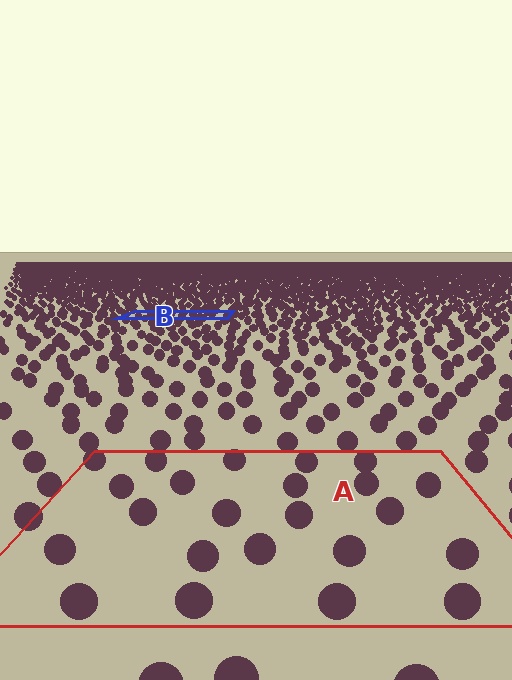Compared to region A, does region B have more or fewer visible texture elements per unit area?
Region B has more texture elements per unit area — they are packed more densely because it is farther away.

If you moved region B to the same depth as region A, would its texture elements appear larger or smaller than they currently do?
They would appear larger. At a closer depth, the same texture elements are projected at a bigger on-screen size.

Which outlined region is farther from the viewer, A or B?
Region B is farther from the viewer — the texture elements inside it appear smaller and more densely packed.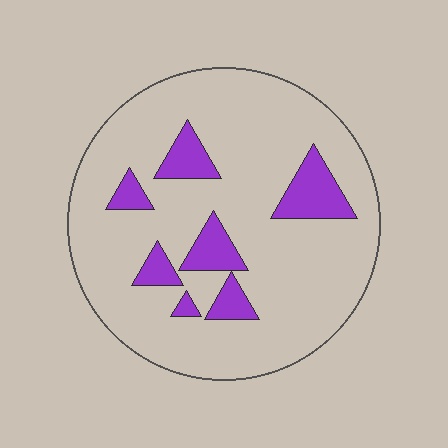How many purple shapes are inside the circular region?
7.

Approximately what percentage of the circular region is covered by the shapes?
Approximately 15%.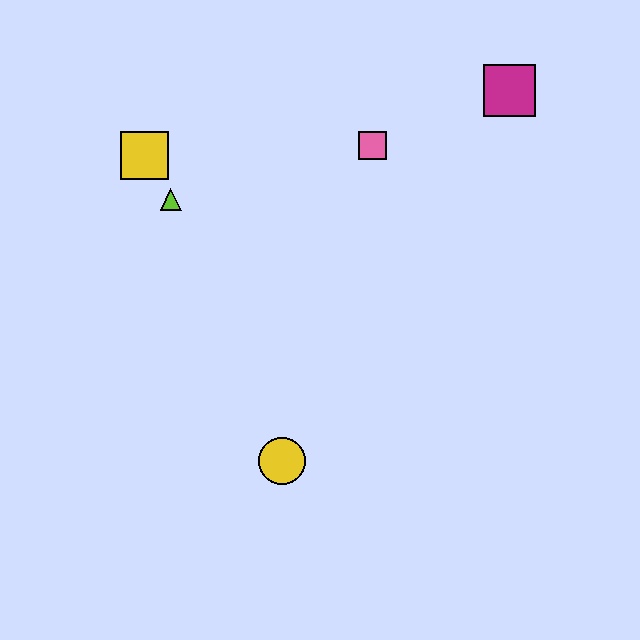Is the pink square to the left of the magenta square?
Yes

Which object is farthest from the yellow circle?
The magenta square is farthest from the yellow circle.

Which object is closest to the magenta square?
The pink square is closest to the magenta square.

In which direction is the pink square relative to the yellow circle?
The pink square is above the yellow circle.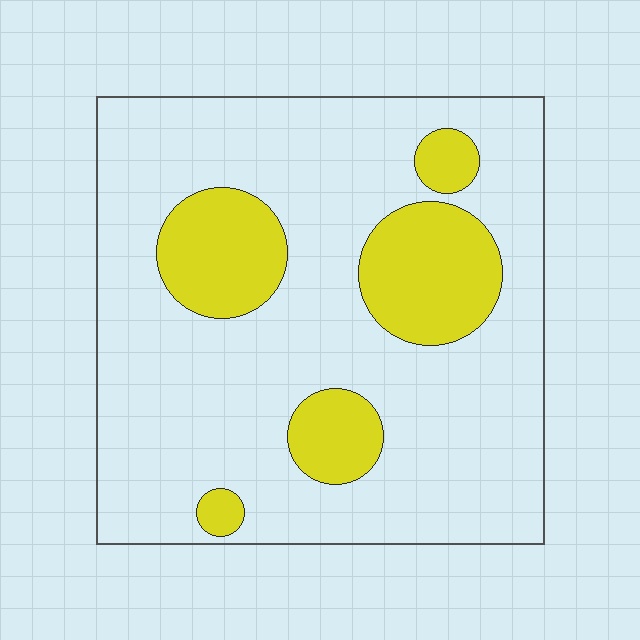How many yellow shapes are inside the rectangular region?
5.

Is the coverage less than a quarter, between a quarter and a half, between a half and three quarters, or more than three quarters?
Less than a quarter.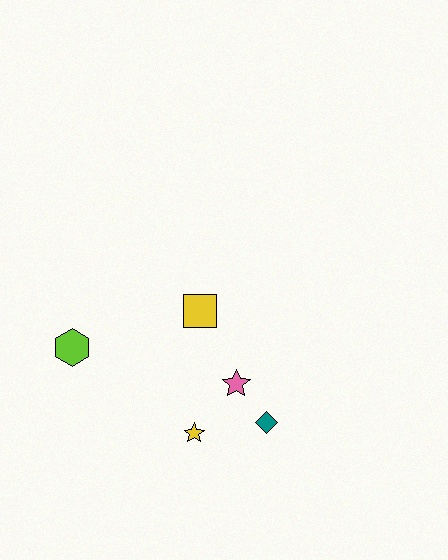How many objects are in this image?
There are 5 objects.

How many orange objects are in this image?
There are no orange objects.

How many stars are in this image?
There are 2 stars.